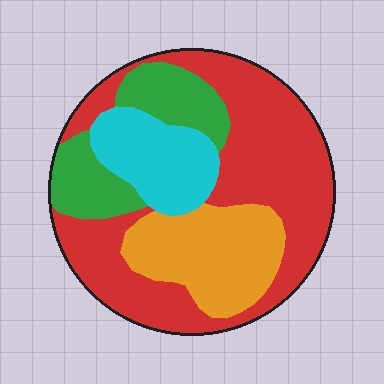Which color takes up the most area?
Red, at roughly 50%.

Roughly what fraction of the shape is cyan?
Cyan covers 15% of the shape.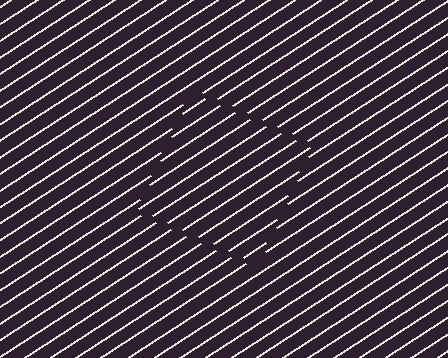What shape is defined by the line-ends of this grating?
An illusory square. The interior of the shape contains the same grating, shifted by half a period — the contour is defined by the phase discontinuity where line-ends from the inner and outer gratings abut.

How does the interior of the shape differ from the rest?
The interior of the shape contains the same grating, shifted by half a period — the contour is defined by the phase discontinuity where line-ends from the inner and outer gratings abut.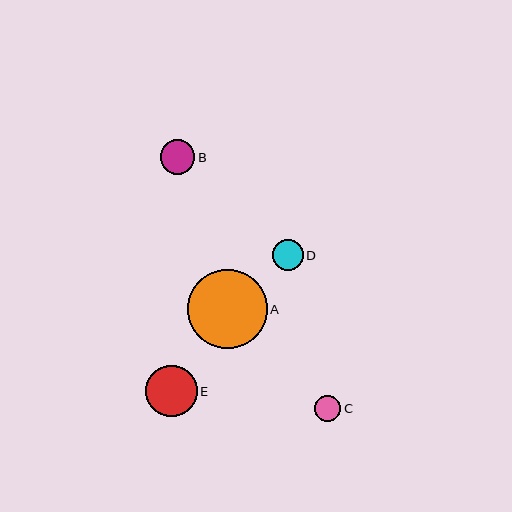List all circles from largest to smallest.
From largest to smallest: A, E, B, D, C.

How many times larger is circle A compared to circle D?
Circle A is approximately 2.6 times the size of circle D.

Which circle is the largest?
Circle A is the largest with a size of approximately 80 pixels.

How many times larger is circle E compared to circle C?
Circle E is approximately 1.9 times the size of circle C.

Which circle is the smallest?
Circle C is the smallest with a size of approximately 27 pixels.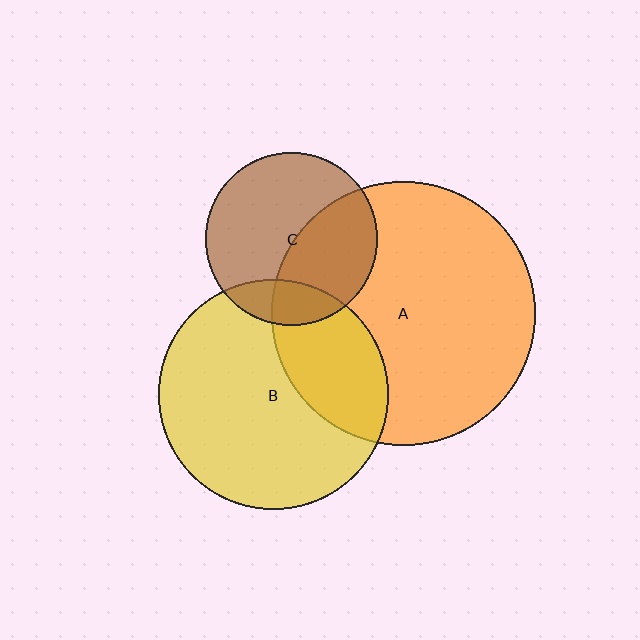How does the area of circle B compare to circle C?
Approximately 1.8 times.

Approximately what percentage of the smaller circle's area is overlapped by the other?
Approximately 40%.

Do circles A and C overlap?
Yes.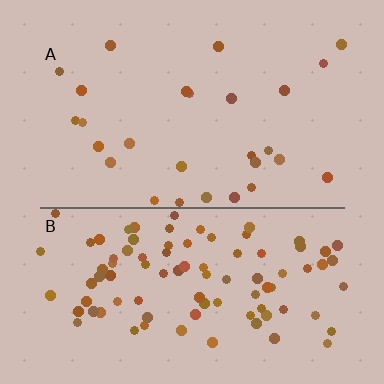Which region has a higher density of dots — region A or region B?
B (the bottom).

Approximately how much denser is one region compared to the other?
Approximately 3.4× — region B over region A.